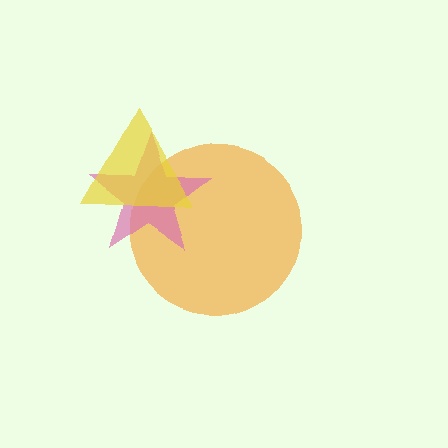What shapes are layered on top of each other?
The layered shapes are: an orange circle, a pink star, a yellow triangle.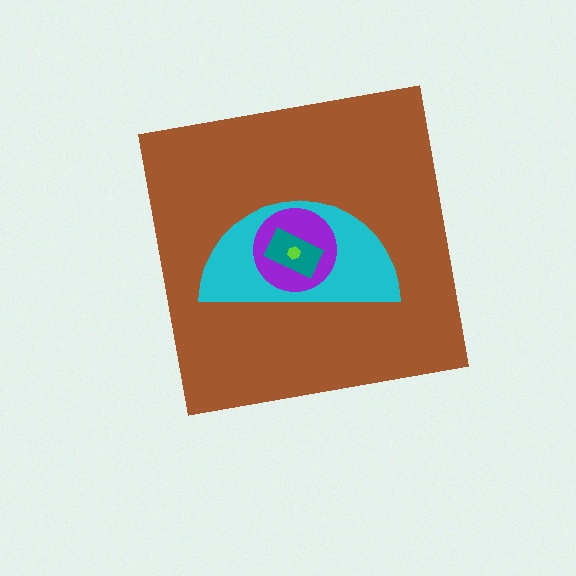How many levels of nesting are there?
5.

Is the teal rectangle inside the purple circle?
Yes.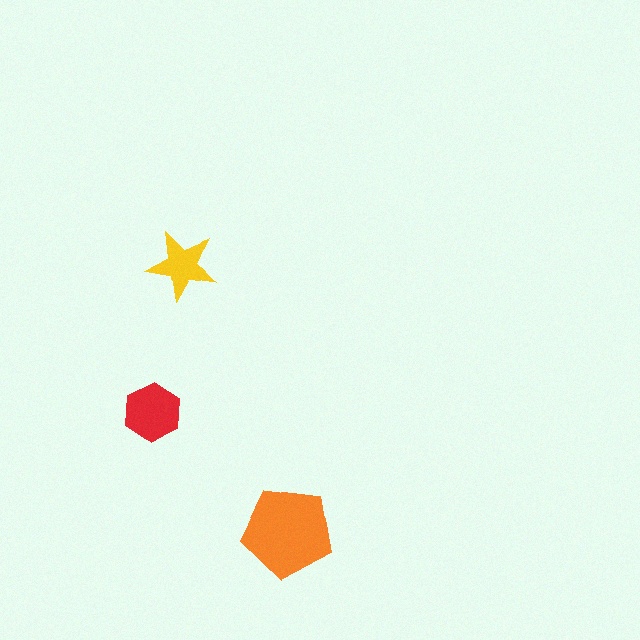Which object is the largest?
The orange pentagon.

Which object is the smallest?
The yellow star.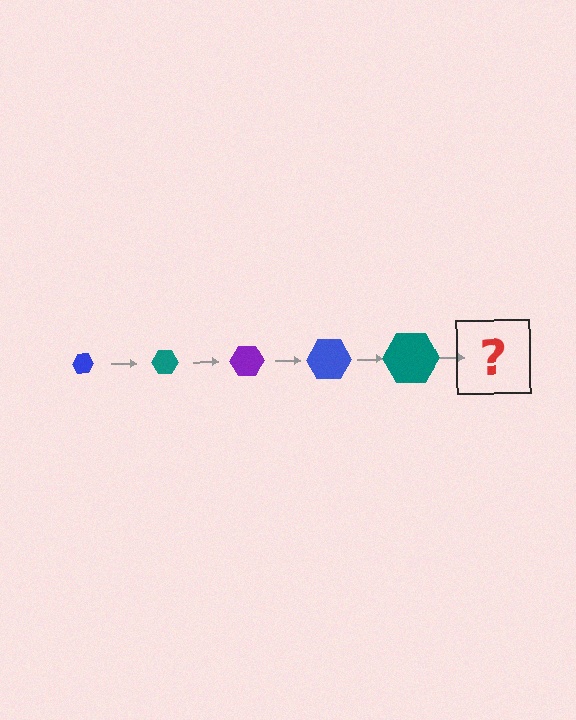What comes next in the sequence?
The next element should be a purple hexagon, larger than the previous one.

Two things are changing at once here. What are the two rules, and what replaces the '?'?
The two rules are that the hexagon grows larger each step and the color cycles through blue, teal, and purple. The '?' should be a purple hexagon, larger than the previous one.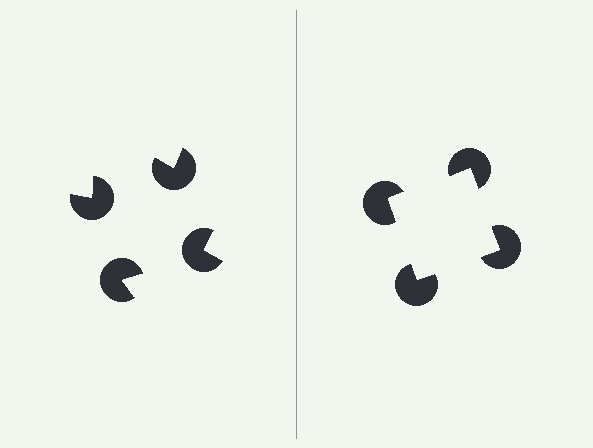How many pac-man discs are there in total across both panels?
8 — 4 on each side.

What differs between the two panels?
The pac-man discs are positioned identically on both sides; only the wedge orientations differ. On the right they align to a square; on the left they are misaligned.